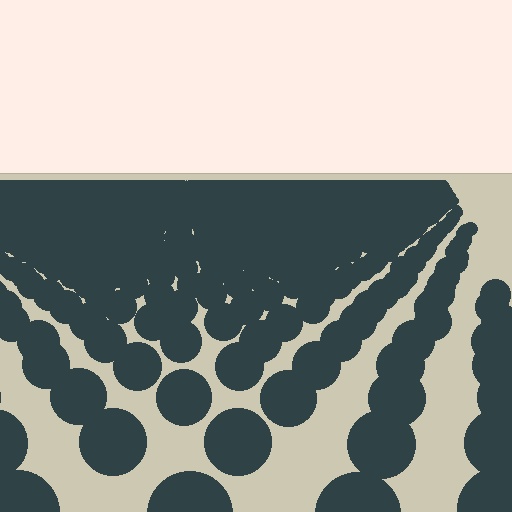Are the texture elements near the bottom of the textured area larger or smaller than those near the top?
Larger. Near the bottom, elements are closer to the viewer and appear at a bigger on-screen size.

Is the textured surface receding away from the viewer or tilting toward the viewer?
The surface is receding away from the viewer. Texture elements get smaller and denser toward the top.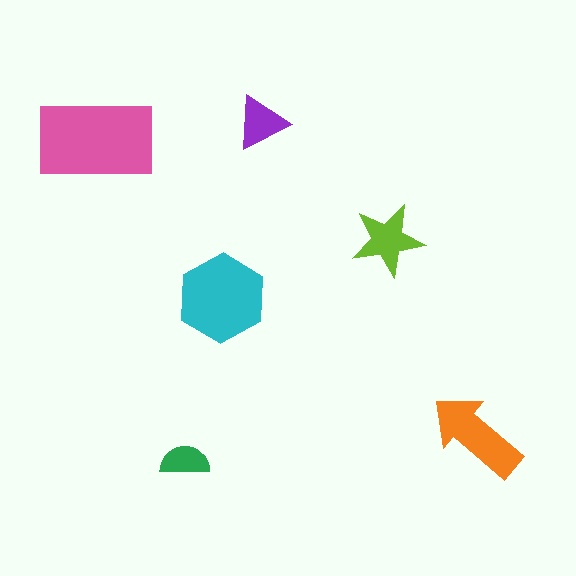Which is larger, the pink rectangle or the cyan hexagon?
The pink rectangle.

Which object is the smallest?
The green semicircle.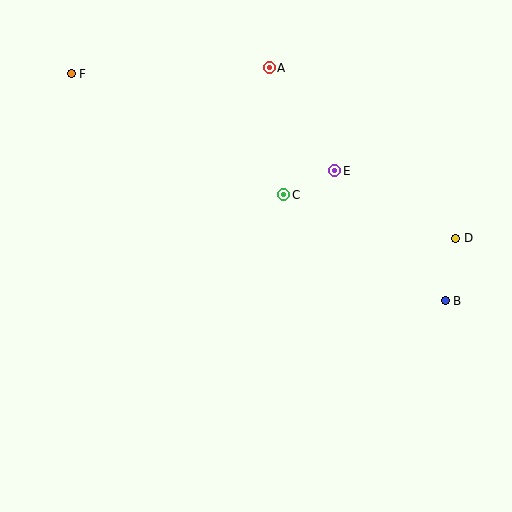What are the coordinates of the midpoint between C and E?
The midpoint between C and E is at (309, 183).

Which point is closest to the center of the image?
Point C at (284, 195) is closest to the center.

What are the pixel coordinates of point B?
Point B is at (445, 301).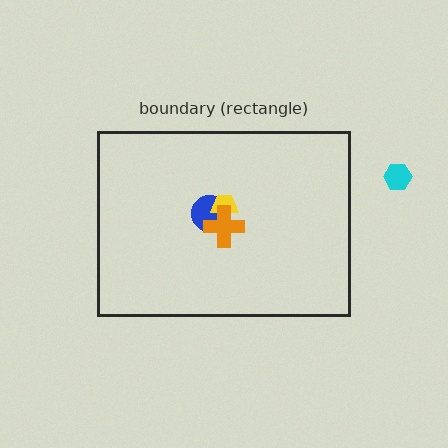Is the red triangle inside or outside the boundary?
Inside.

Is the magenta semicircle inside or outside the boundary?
Inside.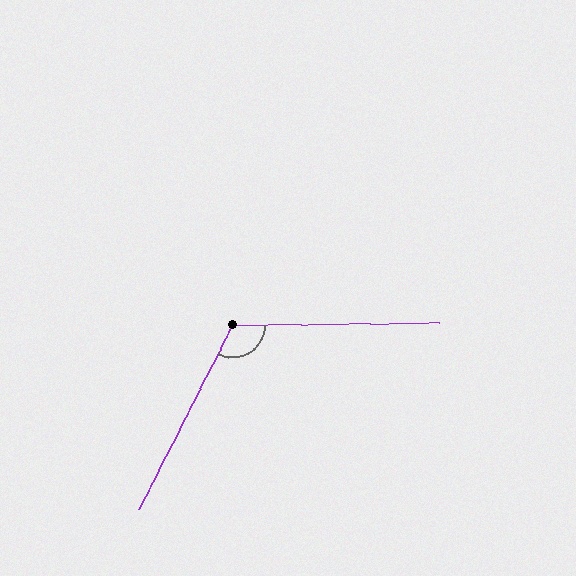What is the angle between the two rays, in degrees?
Approximately 118 degrees.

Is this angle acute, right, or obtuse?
It is obtuse.